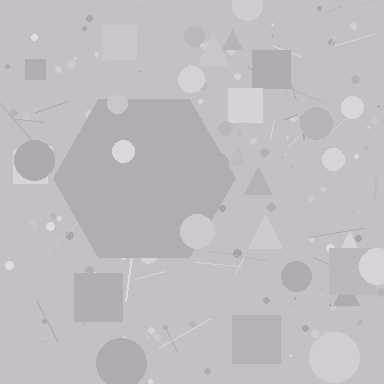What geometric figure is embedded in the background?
A hexagon is embedded in the background.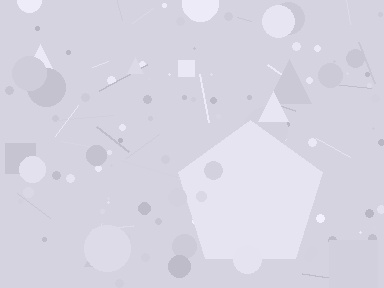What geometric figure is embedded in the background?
A pentagon is embedded in the background.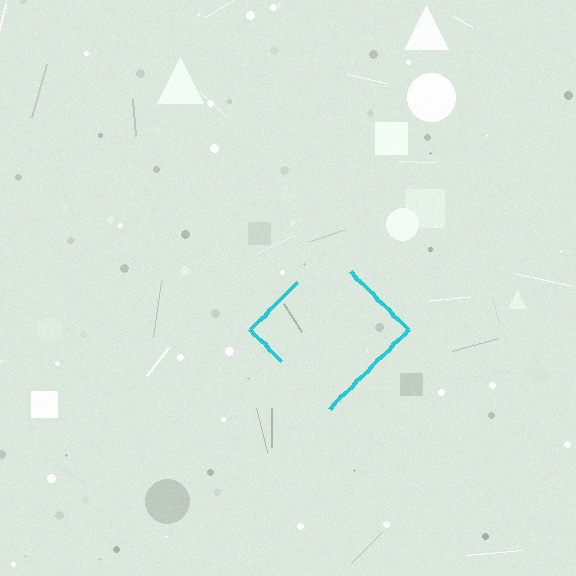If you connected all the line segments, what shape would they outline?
They would outline a diamond.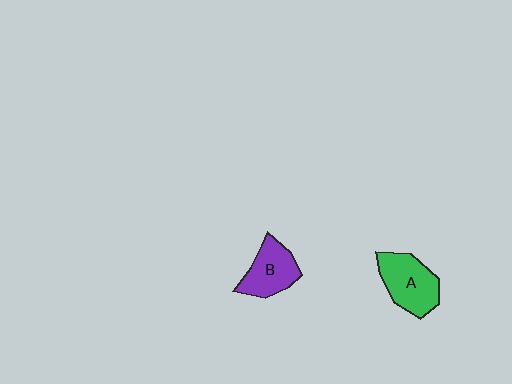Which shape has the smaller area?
Shape B (purple).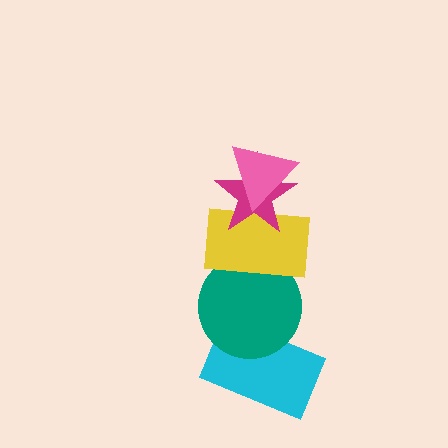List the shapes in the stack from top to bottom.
From top to bottom: the pink triangle, the magenta star, the yellow rectangle, the teal circle, the cyan rectangle.